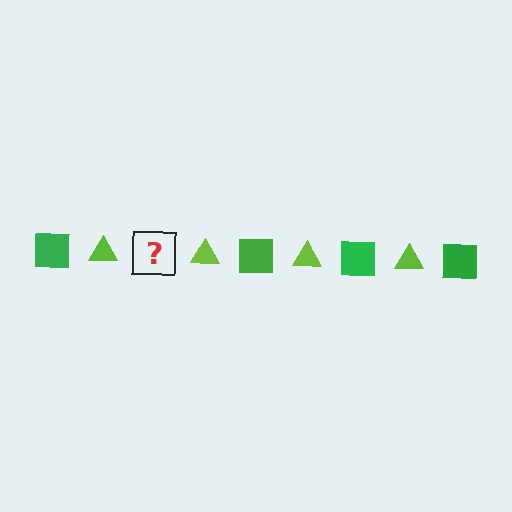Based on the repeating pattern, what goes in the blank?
The blank should be a green square.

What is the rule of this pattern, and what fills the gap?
The rule is that the pattern alternates between green square and lime triangle. The gap should be filled with a green square.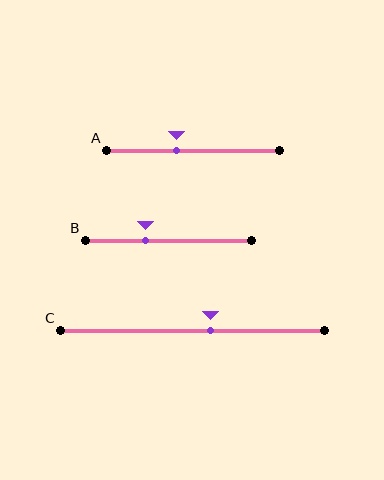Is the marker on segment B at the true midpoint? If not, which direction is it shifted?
No, the marker on segment B is shifted to the left by about 14% of the segment length.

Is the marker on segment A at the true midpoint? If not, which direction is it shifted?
No, the marker on segment A is shifted to the left by about 9% of the segment length.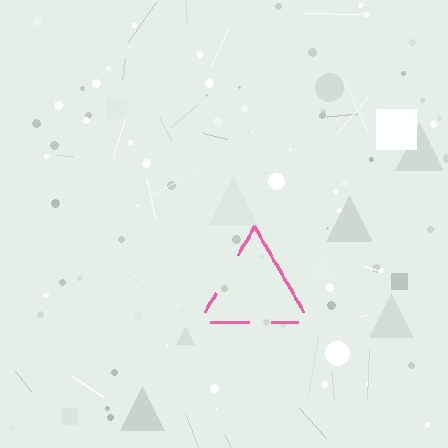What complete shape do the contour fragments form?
The contour fragments form a triangle.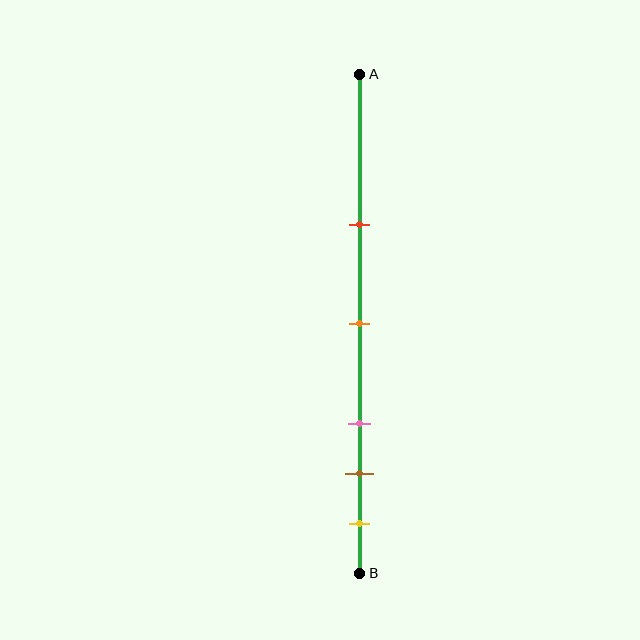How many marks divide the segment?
There are 5 marks dividing the segment.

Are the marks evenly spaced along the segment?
No, the marks are not evenly spaced.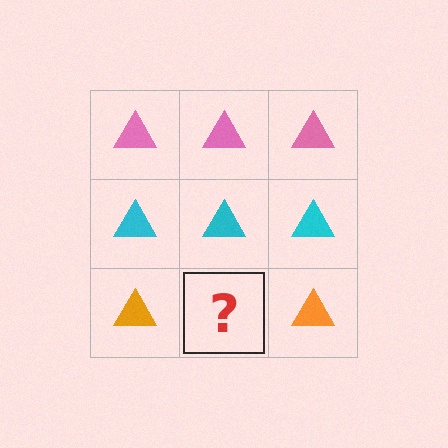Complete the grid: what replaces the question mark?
The question mark should be replaced with an orange triangle.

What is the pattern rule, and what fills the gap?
The rule is that each row has a consistent color. The gap should be filled with an orange triangle.